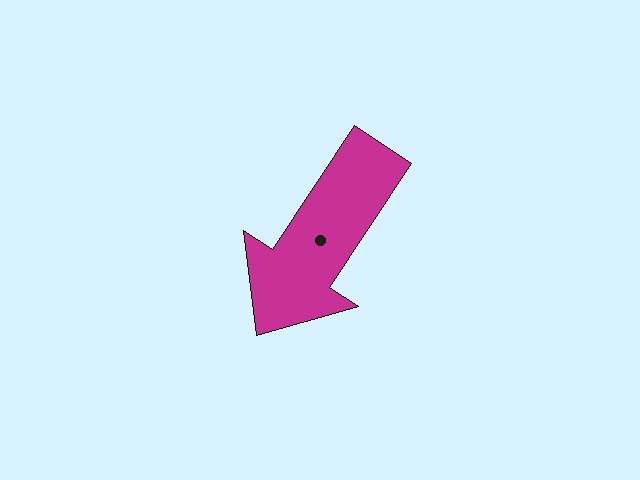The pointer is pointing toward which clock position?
Roughly 7 o'clock.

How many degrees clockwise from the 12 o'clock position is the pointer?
Approximately 214 degrees.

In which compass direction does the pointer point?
Southwest.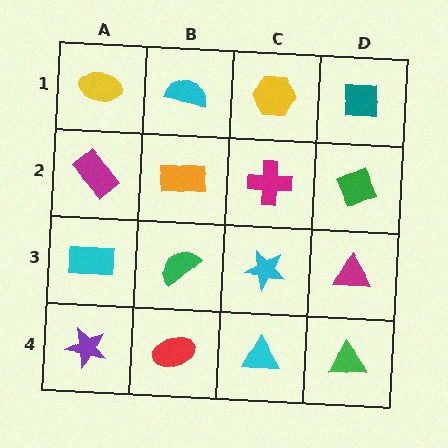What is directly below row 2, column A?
A cyan rectangle.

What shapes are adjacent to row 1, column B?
An orange rectangle (row 2, column B), a yellow ellipse (row 1, column A), a yellow hexagon (row 1, column C).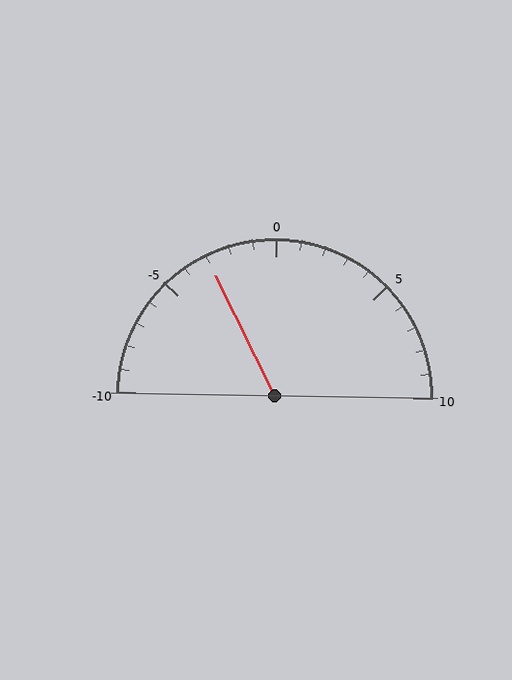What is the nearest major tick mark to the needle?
The nearest major tick mark is -5.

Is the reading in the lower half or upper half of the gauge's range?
The reading is in the lower half of the range (-10 to 10).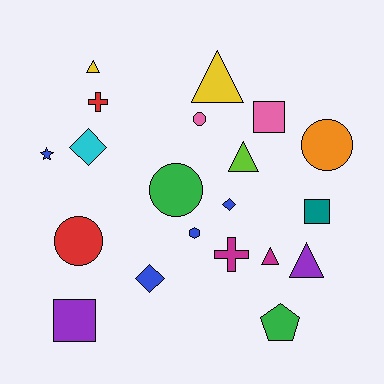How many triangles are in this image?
There are 5 triangles.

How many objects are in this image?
There are 20 objects.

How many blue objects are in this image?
There are 4 blue objects.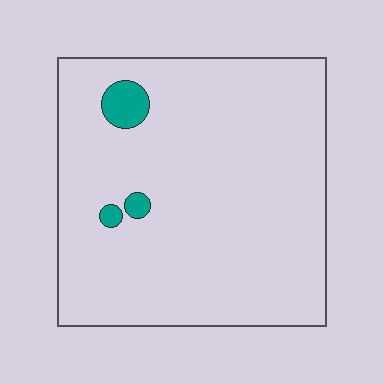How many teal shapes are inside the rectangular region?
3.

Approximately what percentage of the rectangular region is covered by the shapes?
Approximately 5%.